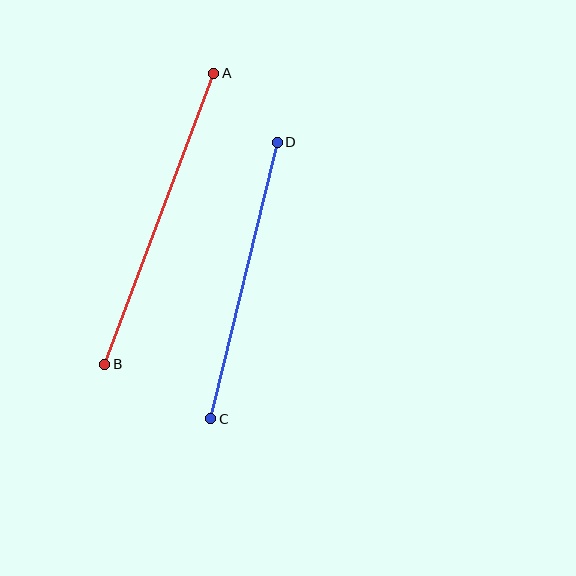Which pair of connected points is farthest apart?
Points A and B are farthest apart.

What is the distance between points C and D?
The distance is approximately 284 pixels.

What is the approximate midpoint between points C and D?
The midpoint is at approximately (244, 280) pixels.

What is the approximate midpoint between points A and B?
The midpoint is at approximately (159, 219) pixels.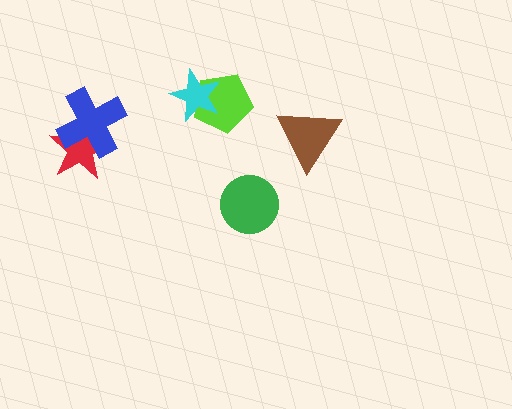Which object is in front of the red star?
The blue cross is in front of the red star.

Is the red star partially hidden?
Yes, it is partially covered by another shape.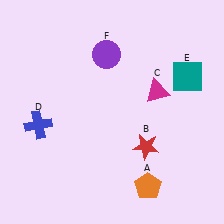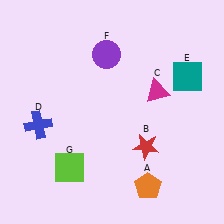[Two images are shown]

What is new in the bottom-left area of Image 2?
A lime square (G) was added in the bottom-left area of Image 2.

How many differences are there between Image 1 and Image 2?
There is 1 difference between the two images.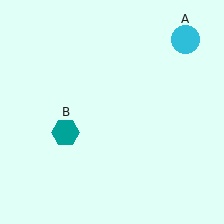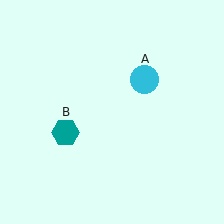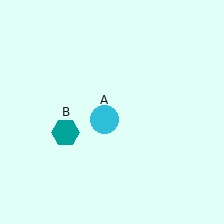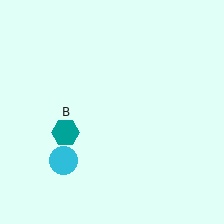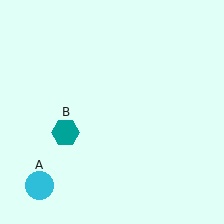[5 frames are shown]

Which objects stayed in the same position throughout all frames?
Teal hexagon (object B) remained stationary.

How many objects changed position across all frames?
1 object changed position: cyan circle (object A).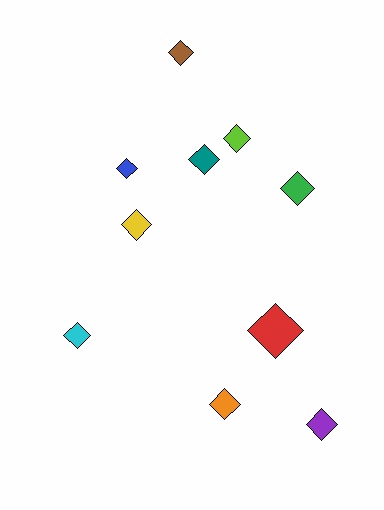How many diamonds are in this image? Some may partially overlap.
There are 10 diamonds.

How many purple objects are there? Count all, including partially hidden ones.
There is 1 purple object.